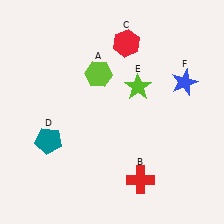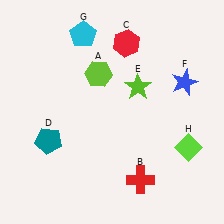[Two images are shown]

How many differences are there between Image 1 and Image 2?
There are 2 differences between the two images.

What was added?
A cyan pentagon (G), a lime diamond (H) were added in Image 2.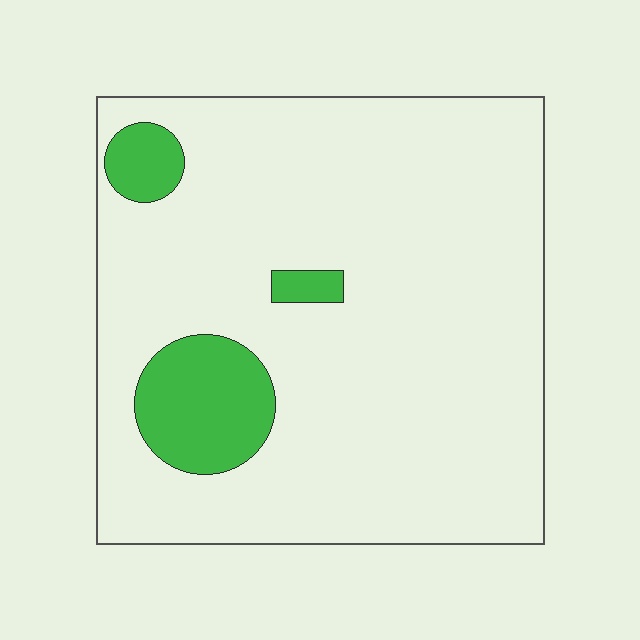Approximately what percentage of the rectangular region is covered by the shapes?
Approximately 10%.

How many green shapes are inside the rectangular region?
3.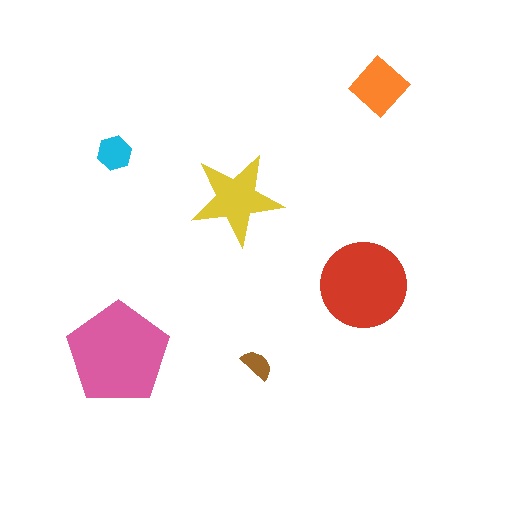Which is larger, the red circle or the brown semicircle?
The red circle.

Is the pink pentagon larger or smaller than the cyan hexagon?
Larger.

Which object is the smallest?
The brown semicircle.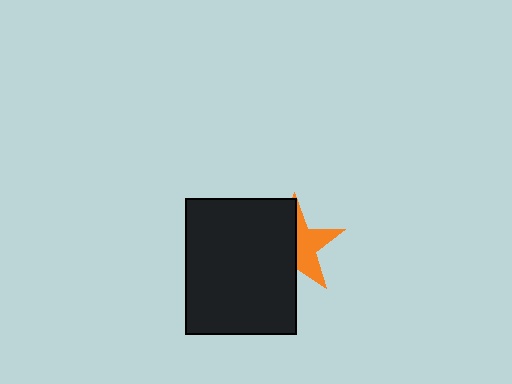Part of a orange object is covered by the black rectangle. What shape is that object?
It is a star.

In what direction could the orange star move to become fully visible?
The orange star could move right. That would shift it out from behind the black rectangle entirely.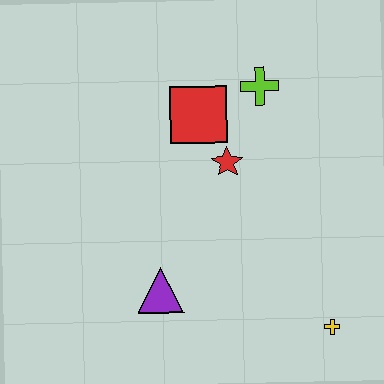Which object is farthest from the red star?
The yellow cross is farthest from the red star.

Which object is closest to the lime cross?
The red square is closest to the lime cross.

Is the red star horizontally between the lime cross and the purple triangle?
Yes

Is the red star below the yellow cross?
No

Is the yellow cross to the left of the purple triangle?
No